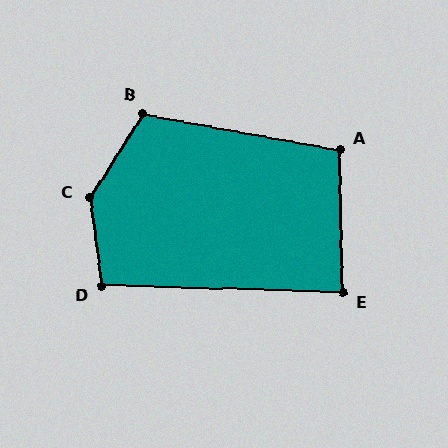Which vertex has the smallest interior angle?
E, at approximately 87 degrees.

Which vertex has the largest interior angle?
C, at approximately 140 degrees.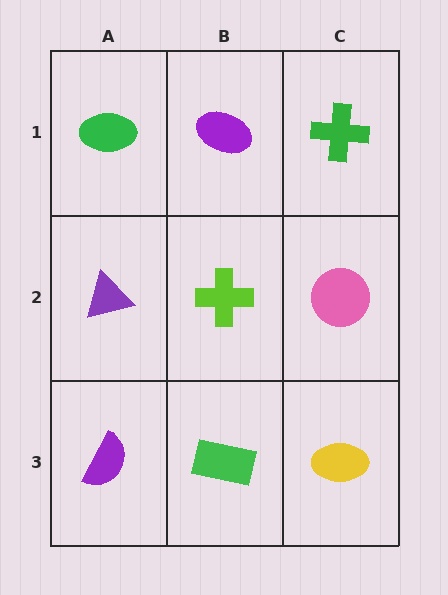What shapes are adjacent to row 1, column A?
A purple triangle (row 2, column A), a purple ellipse (row 1, column B).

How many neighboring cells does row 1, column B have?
3.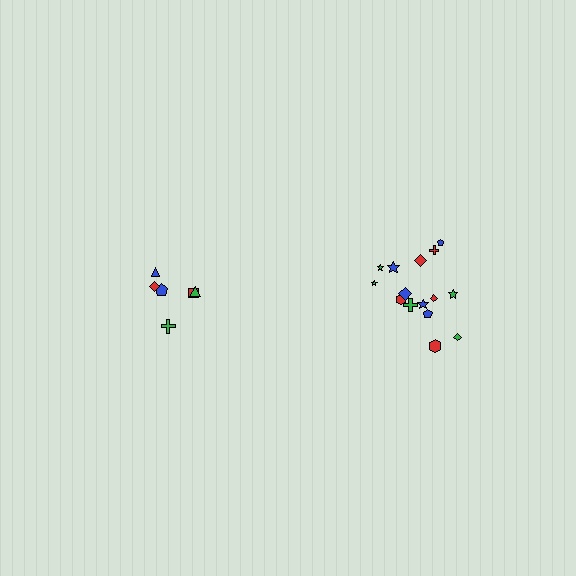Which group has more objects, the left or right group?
The right group.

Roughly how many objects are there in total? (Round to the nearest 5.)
Roughly 20 objects in total.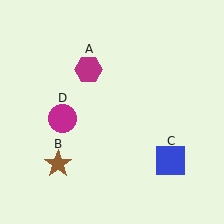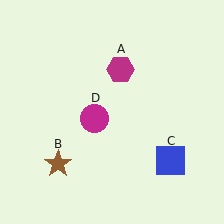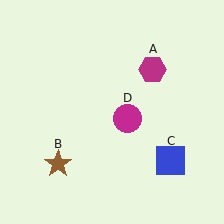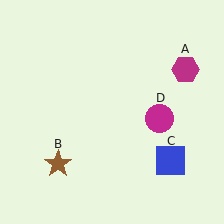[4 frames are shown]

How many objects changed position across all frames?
2 objects changed position: magenta hexagon (object A), magenta circle (object D).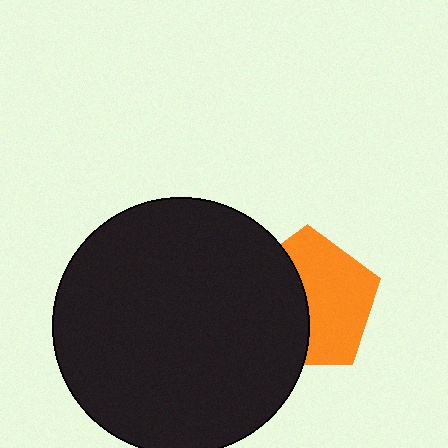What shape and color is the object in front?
The object in front is a black circle.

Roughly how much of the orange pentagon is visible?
About half of it is visible (roughly 56%).